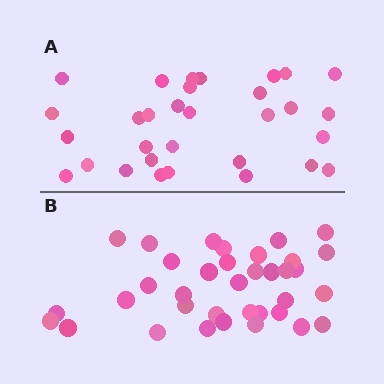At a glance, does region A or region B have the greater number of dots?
Region B (the bottom region) has more dots.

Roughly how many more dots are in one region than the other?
Region B has about 5 more dots than region A.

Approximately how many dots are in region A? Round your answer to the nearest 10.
About 30 dots. (The exact count is 31, which rounds to 30.)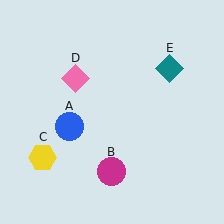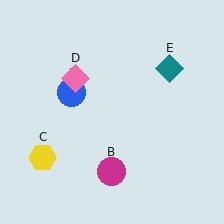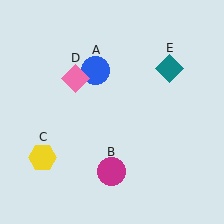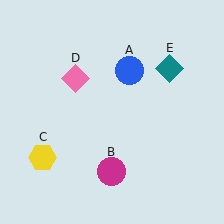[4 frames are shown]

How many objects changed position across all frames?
1 object changed position: blue circle (object A).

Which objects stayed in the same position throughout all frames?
Magenta circle (object B) and yellow hexagon (object C) and pink diamond (object D) and teal diamond (object E) remained stationary.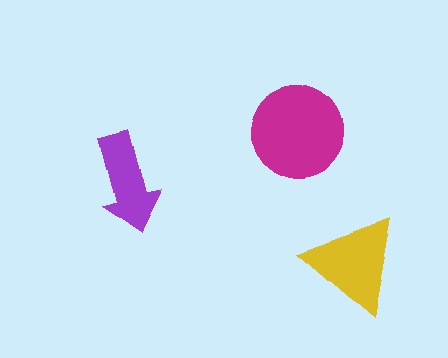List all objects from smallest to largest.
The purple arrow, the yellow triangle, the magenta circle.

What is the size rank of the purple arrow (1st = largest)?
3rd.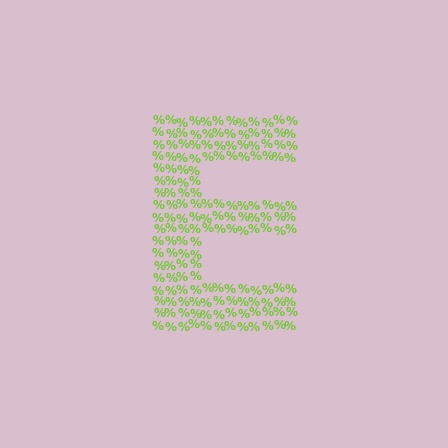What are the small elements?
The small elements are percent signs.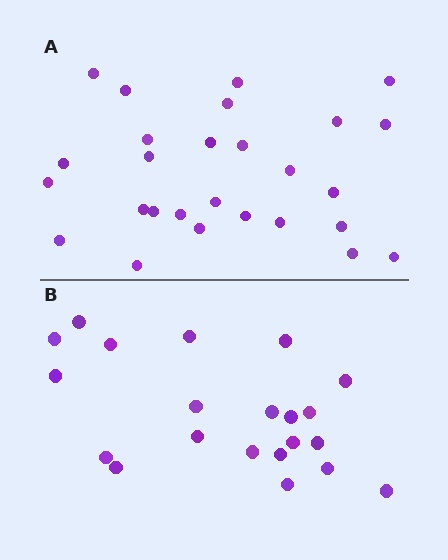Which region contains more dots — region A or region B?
Region A (the top region) has more dots.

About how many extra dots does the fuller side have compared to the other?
Region A has about 6 more dots than region B.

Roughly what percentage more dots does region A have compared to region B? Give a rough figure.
About 30% more.